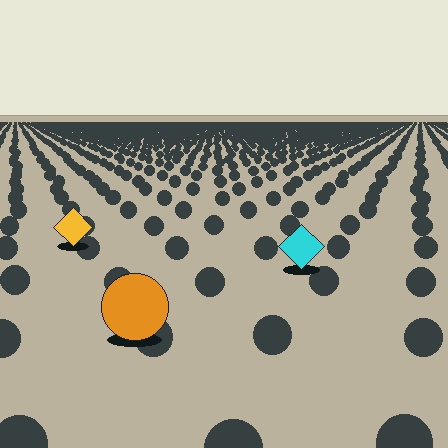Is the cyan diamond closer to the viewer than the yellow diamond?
Yes. The cyan diamond is closer — you can tell from the texture gradient: the ground texture is coarser near it.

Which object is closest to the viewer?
The orange circle is closest. The texture marks near it are larger and more spread out.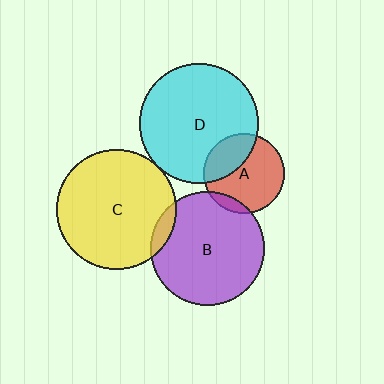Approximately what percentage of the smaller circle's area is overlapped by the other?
Approximately 30%.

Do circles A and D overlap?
Yes.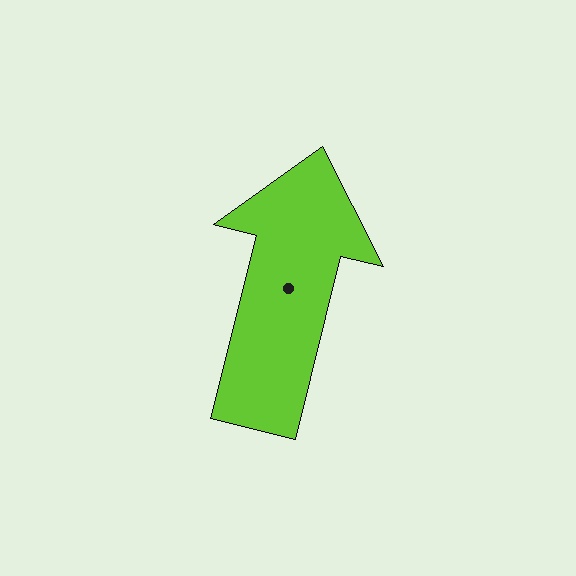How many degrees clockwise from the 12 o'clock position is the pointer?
Approximately 14 degrees.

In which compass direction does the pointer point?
North.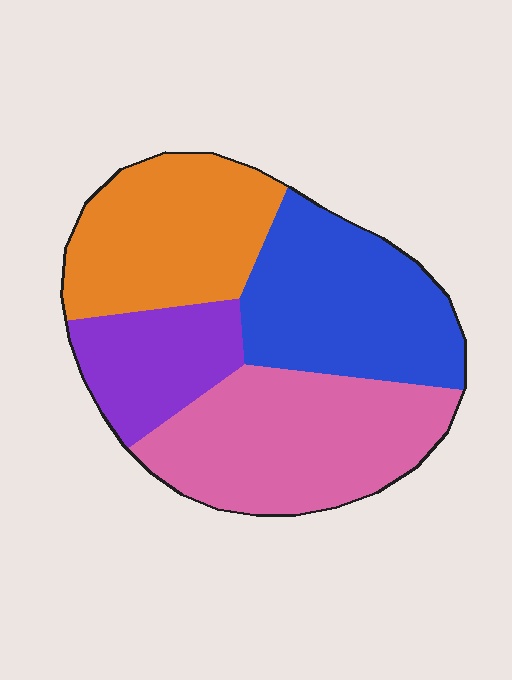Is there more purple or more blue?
Blue.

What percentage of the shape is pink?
Pink takes up about one third (1/3) of the shape.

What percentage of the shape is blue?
Blue takes up about one quarter (1/4) of the shape.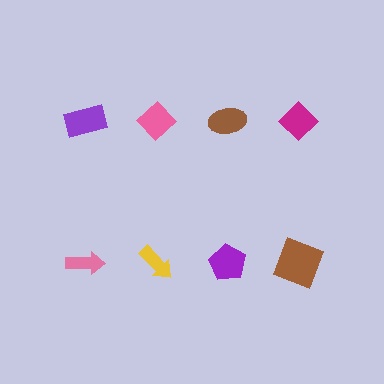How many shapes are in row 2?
4 shapes.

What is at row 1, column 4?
A magenta diamond.